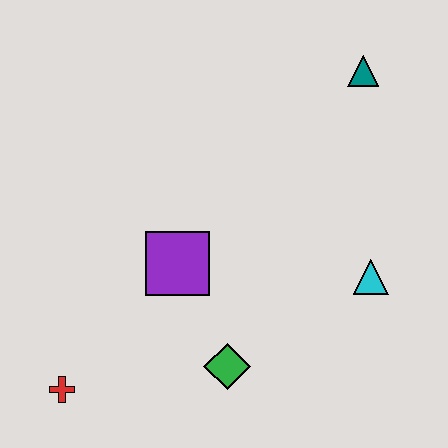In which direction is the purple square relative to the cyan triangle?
The purple square is to the left of the cyan triangle.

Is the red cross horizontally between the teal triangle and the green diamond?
No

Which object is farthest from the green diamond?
The teal triangle is farthest from the green diamond.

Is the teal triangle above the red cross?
Yes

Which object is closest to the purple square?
The green diamond is closest to the purple square.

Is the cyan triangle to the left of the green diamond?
No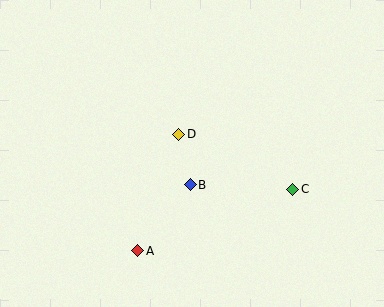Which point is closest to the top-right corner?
Point C is closest to the top-right corner.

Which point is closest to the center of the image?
Point D at (179, 134) is closest to the center.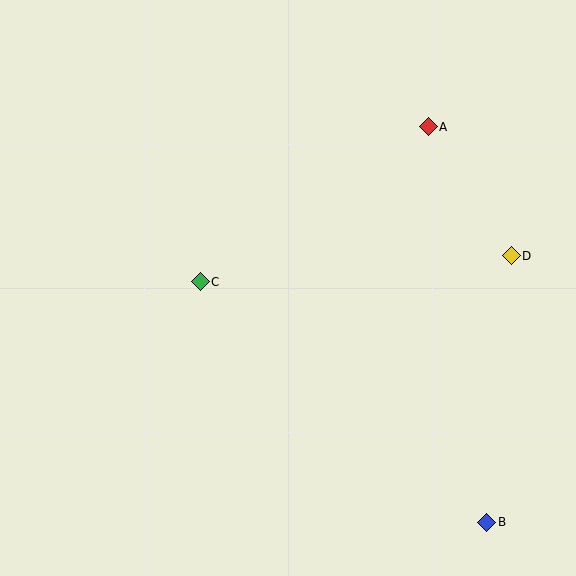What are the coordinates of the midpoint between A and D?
The midpoint between A and D is at (470, 191).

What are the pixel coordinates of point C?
Point C is at (200, 282).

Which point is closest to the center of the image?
Point C at (200, 282) is closest to the center.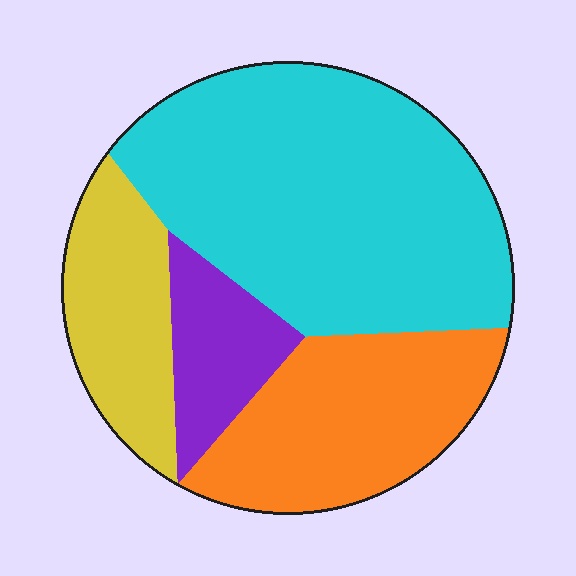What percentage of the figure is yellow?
Yellow covers about 15% of the figure.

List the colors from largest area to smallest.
From largest to smallest: cyan, orange, yellow, purple.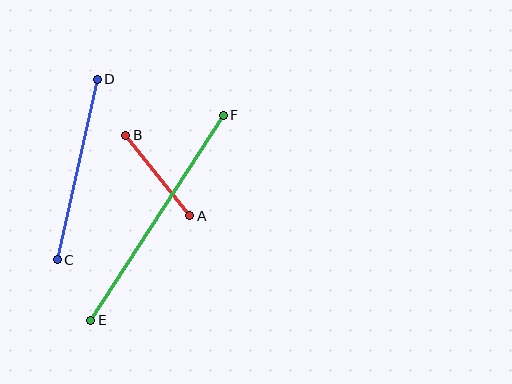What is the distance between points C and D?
The distance is approximately 185 pixels.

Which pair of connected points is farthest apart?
Points E and F are farthest apart.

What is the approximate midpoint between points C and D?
The midpoint is at approximately (77, 169) pixels.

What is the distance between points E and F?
The distance is approximately 244 pixels.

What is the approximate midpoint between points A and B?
The midpoint is at approximately (158, 175) pixels.